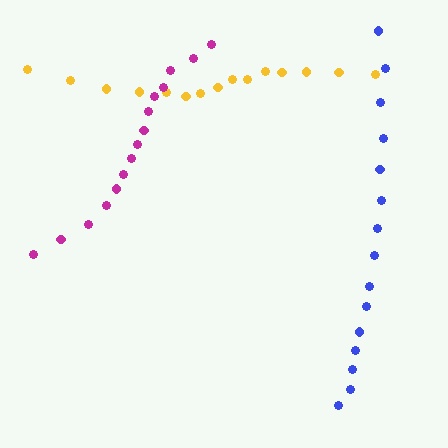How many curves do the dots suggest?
There are 3 distinct paths.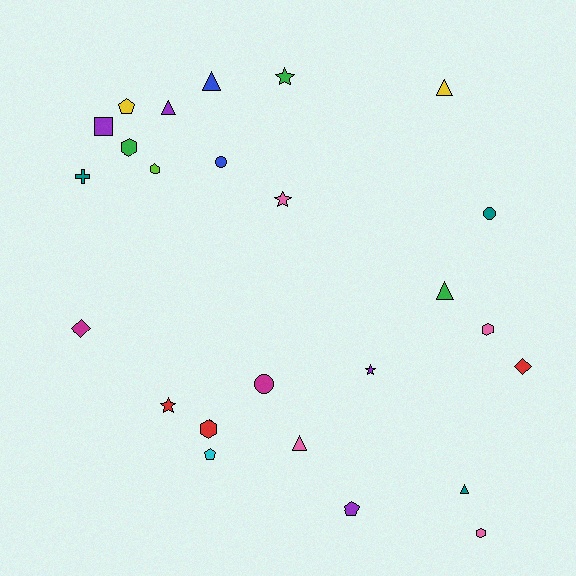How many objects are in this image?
There are 25 objects.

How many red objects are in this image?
There are 3 red objects.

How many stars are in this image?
There are 4 stars.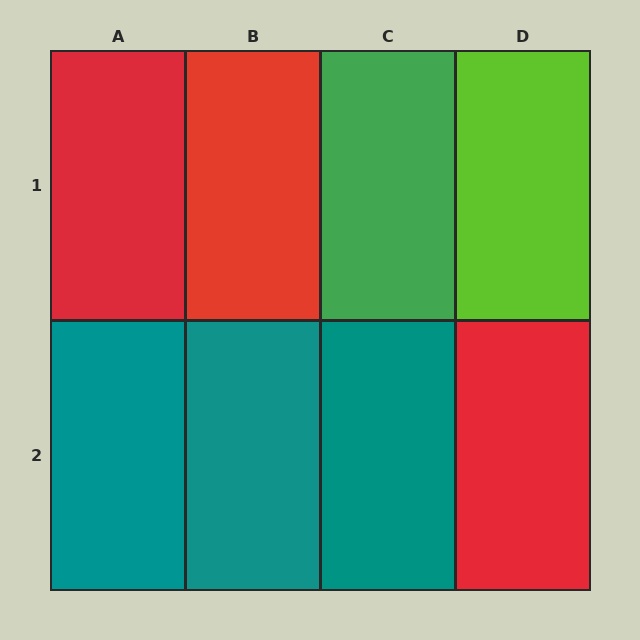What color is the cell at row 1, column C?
Green.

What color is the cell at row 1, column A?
Red.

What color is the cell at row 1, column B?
Red.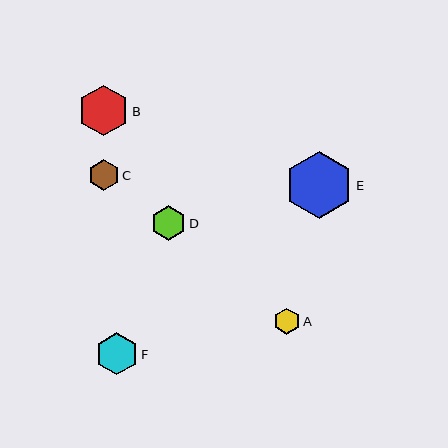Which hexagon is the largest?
Hexagon E is the largest with a size of approximately 67 pixels.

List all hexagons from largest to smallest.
From largest to smallest: E, B, F, D, C, A.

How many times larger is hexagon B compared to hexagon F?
Hexagon B is approximately 1.2 times the size of hexagon F.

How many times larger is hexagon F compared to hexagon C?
Hexagon F is approximately 1.3 times the size of hexagon C.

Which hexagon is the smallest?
Hexagon A is the smallest with a size of approximately 26 pixels.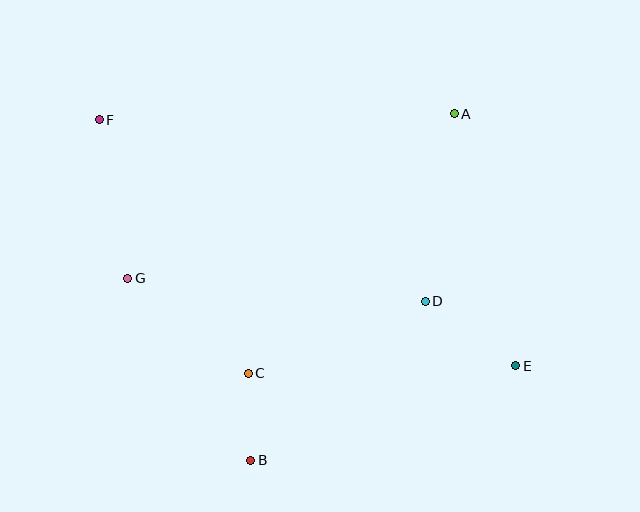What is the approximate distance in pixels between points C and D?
The distance between C and D is approximately 191 pixels.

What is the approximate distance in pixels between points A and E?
The distance between A and E is approximately 260 pixels.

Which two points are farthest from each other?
Points E and F are farthest from each other.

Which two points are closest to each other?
Points B and C are closest to each other.